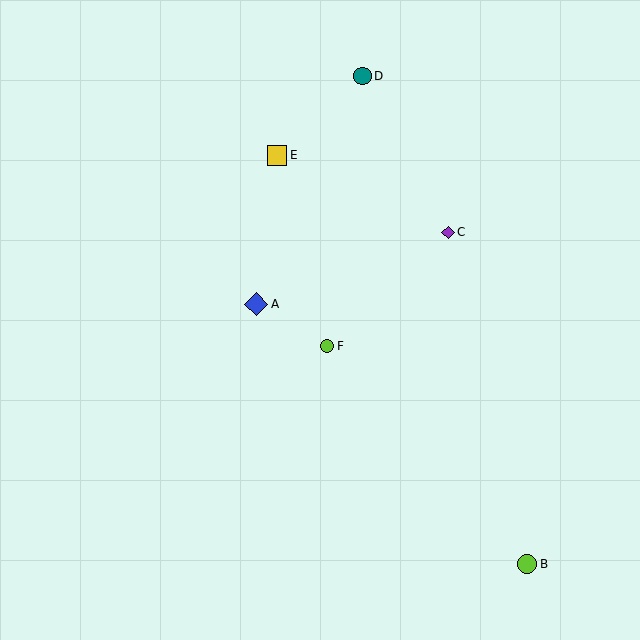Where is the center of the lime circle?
The center of the lime circle is at (327, 346).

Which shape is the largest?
The blue diamond (labeled A) is the largest.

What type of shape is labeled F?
Shape F is a lime circle.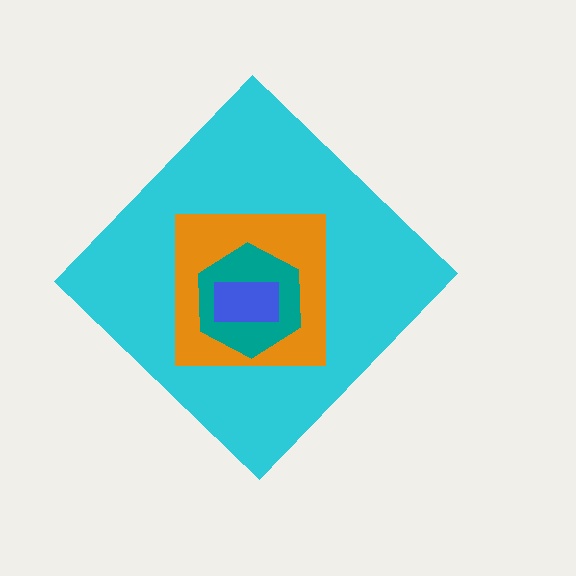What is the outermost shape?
The cyan diamond.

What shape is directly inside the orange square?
The teal hexagon.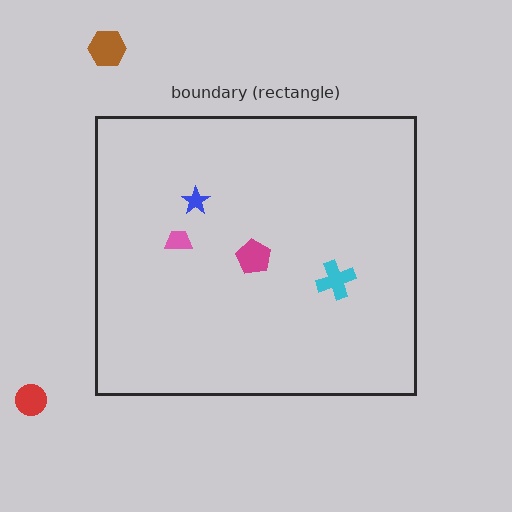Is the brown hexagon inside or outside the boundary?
Outside.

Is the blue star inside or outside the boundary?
Inside.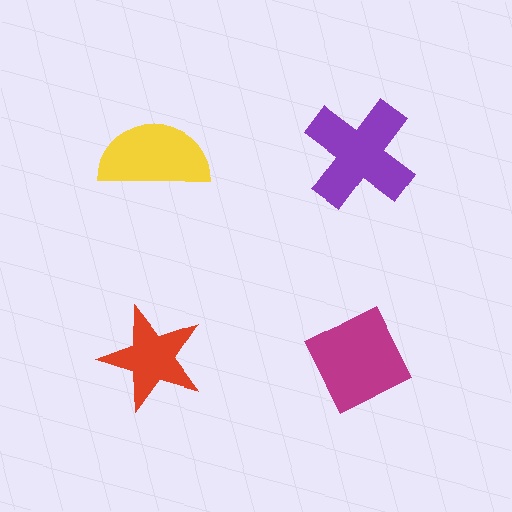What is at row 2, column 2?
A magenta diamond.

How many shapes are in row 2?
2 shapes.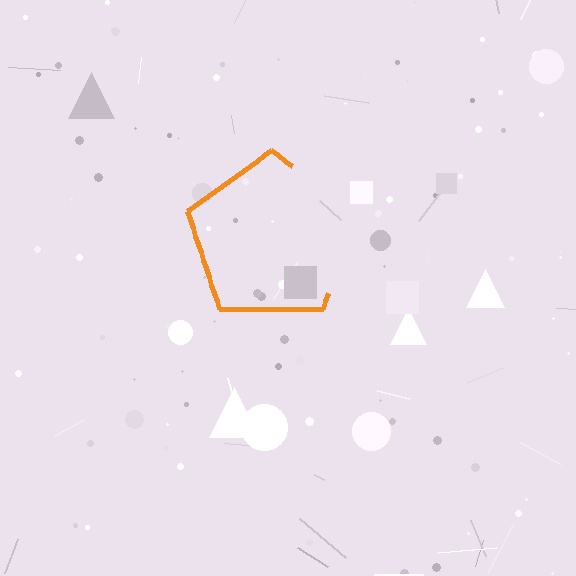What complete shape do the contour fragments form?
The contour fragments form a pentagon.